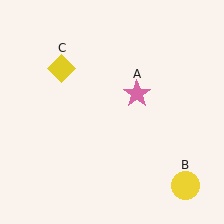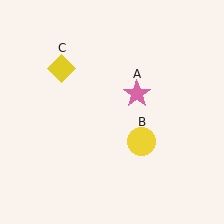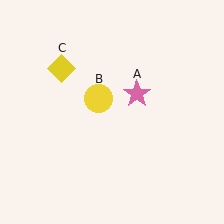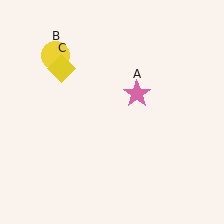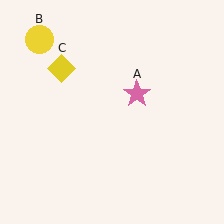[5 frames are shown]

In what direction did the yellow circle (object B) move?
The yellow circle (object B) moved up and to the left.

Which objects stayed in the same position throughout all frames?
Pink star (object A) and yellow diamond (object C) remained stationary.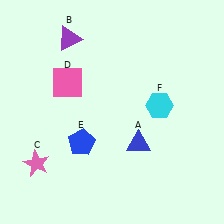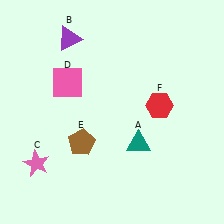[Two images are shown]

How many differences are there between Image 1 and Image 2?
There are 3 differences between the two images.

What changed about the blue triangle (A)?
In Image 1, A is blue. In Image 2, it changed to teal.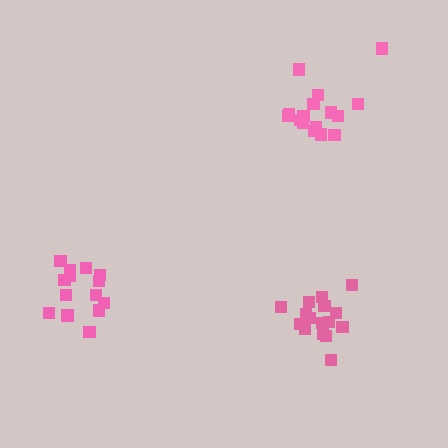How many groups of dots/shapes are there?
There are 3 groups.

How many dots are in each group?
Group 1: 16 dots, Group 2: 14 dots, Group 3: 17 dots (47 total).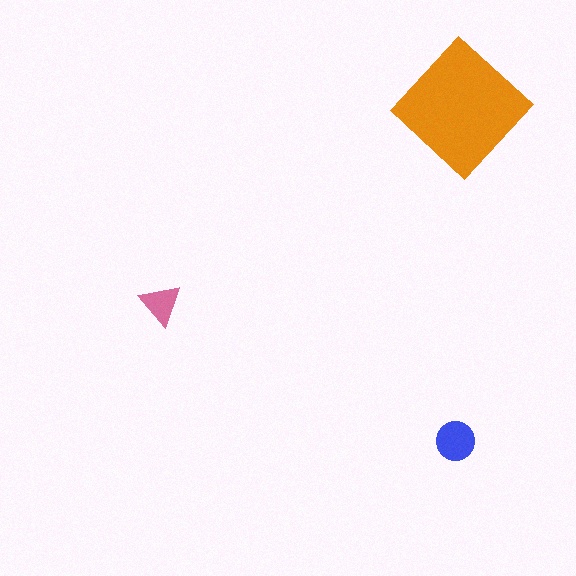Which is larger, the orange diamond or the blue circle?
The orange diamond.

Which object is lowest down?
The blue circle is bottommost.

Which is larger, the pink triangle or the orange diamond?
The orange diamond.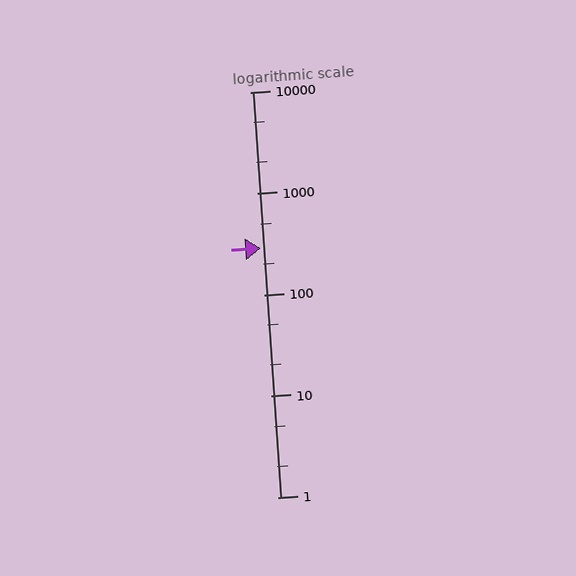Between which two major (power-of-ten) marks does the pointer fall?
The pointer is between 100 and 1000.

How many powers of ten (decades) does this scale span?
The scale spans 4 decades, from 1 to 10000.